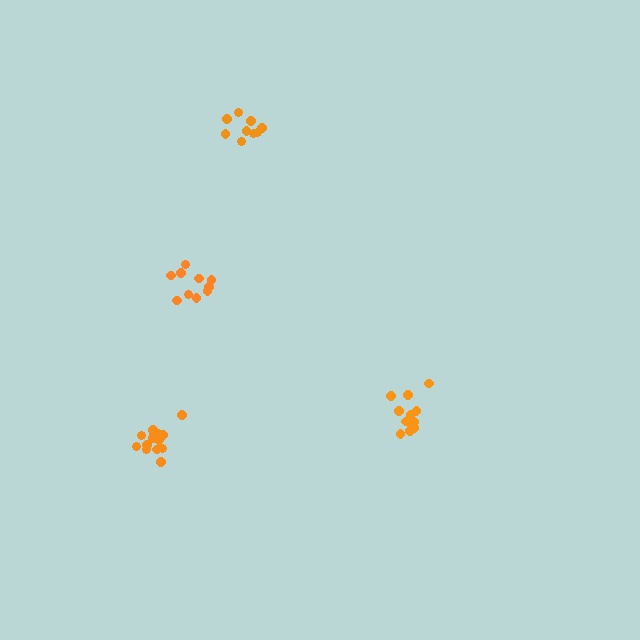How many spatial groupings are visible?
There are 4 spatial groupings.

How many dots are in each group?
Group 1: 12 dots, Group 2: 14 dots, Group 3: 9 dots, Group 4: 10 dots (45 total).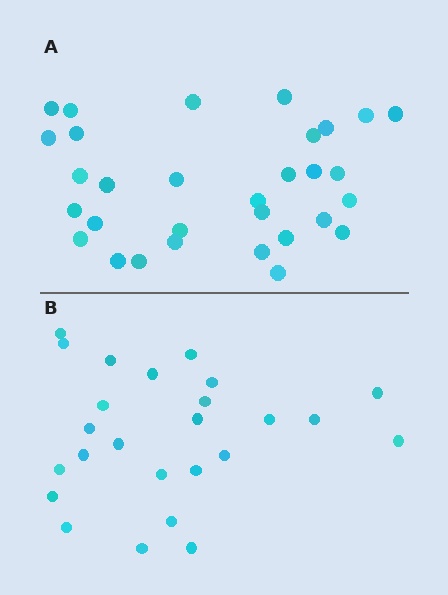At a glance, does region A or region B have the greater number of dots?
Region A (the top region) has more dots.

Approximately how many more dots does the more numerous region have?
Region A has about 6 more dots than region B.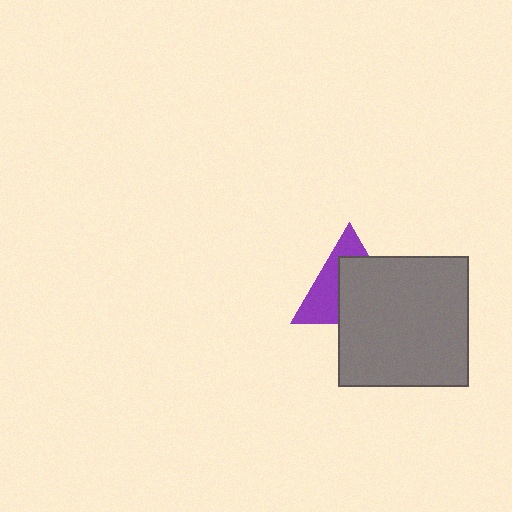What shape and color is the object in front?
The object in front is a gray square.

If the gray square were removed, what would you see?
You would see the complete purple triangle.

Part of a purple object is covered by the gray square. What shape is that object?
It is a triangle.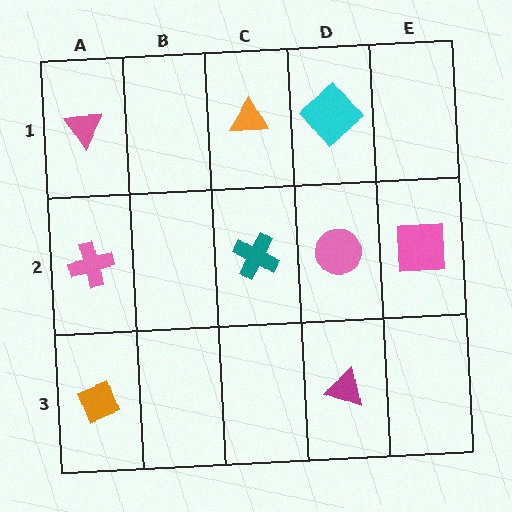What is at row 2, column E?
A pink square.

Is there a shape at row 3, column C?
No, that cell is empty.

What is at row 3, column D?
A magenta triangle.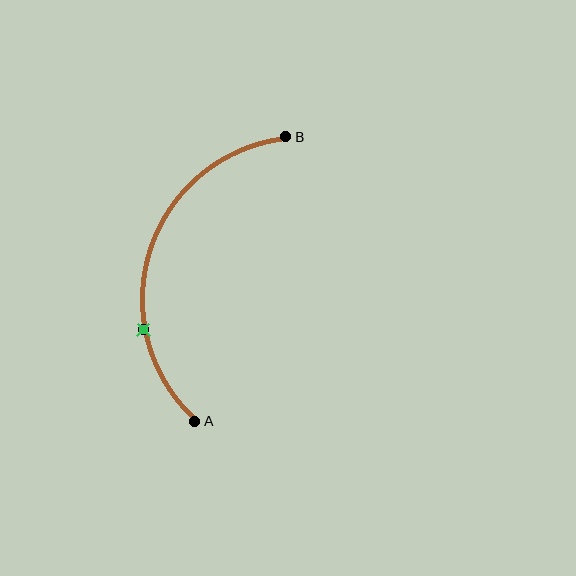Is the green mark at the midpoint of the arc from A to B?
No. The green mark lies on the arc but is closer to endpoint A. The arc midpoint would be at the point on the curve equidistant along the arc from both A and B.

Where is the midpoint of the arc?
The arc midpoint is the point on the curve farthest from the straight line joining A and B. It sits to the left of that line.